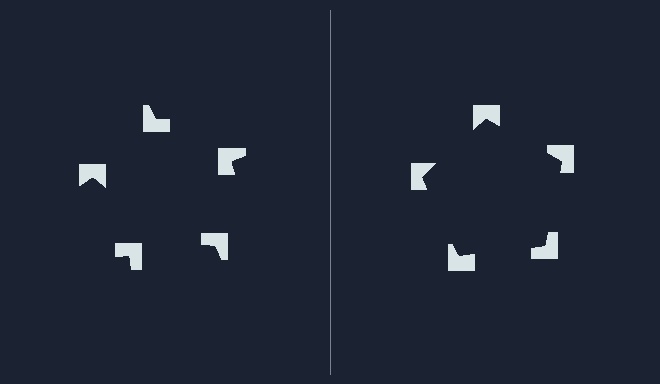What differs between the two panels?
The notched squares are positioned identically on both sides; only the wedge orientations differ. On the right they align to a pentagon; on the left they are misaligned.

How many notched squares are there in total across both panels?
10 — 5 on each side.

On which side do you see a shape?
An illusory pentagon appears on the right side. On the left side the wedge cuts are rotated, so no coherent shape forms.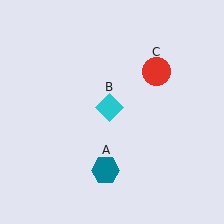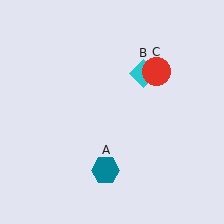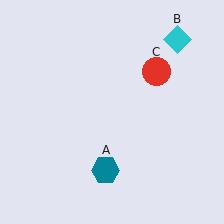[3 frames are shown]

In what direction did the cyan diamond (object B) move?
The cyan diamond (object B) moved up and to the right.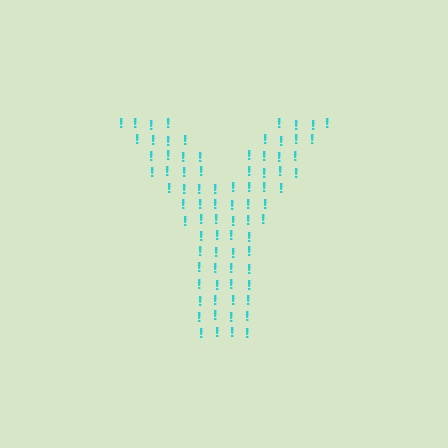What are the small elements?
The small elements are exclamation marks.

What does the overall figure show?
The overall figure shows the letter Y.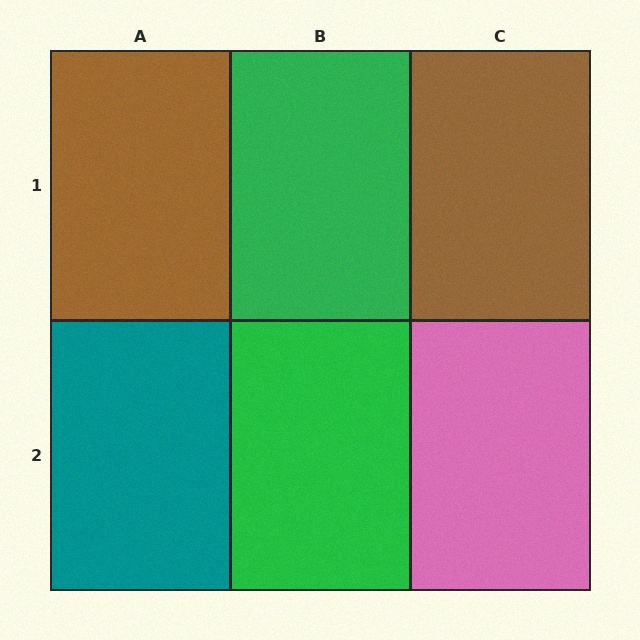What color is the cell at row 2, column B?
Green.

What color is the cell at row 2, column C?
Pink.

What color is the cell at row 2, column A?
Teal.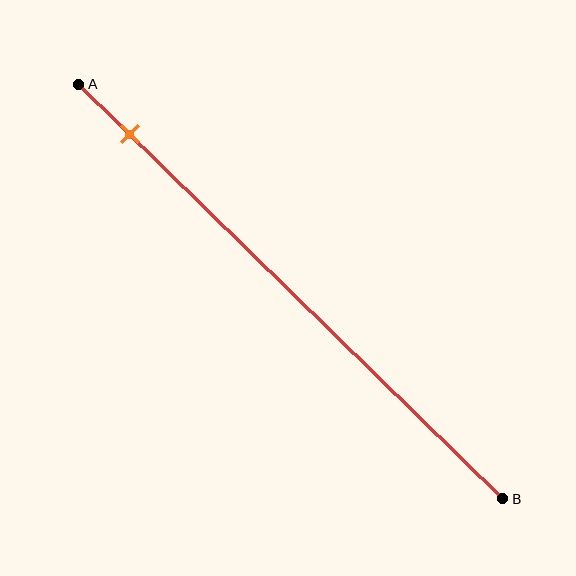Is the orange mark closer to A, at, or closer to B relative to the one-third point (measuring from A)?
The orange mark is closer to point A than the one-third point of segment AB.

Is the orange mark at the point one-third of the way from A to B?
No, the mark is at about 10% from A, not at the 33% one-third point.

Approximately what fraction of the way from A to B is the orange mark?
The orange mark is approximately 10% of the way from A to B.